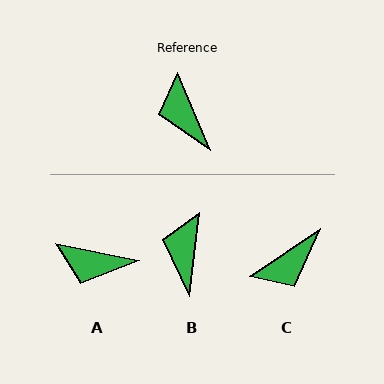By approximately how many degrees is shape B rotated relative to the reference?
Approximately 29 degrees clockwise.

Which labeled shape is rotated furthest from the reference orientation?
C, about 101 degrees away.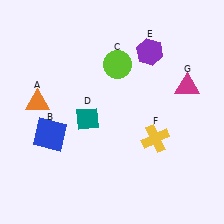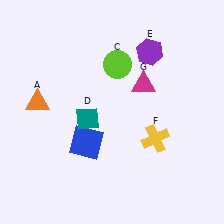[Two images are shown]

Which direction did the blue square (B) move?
The blue square (B) moved right.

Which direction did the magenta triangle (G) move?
The magenta triangle (G) moved left.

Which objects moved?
The objects that moved are: the blue square (B), the magenta triangle (G).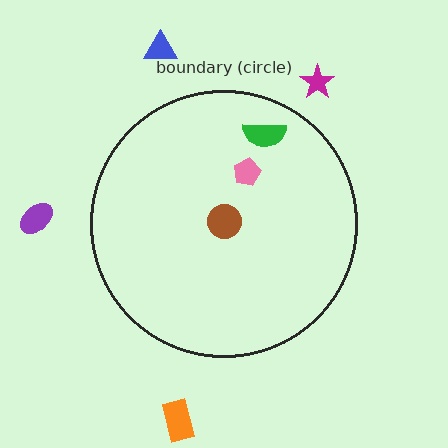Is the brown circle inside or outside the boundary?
Inside.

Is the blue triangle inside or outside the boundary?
Outside.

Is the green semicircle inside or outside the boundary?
Inside.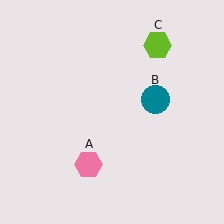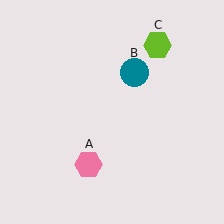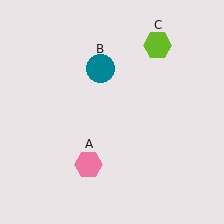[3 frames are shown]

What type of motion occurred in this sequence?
The teal circle (object B) rotated counterclockwise around the center of the scene.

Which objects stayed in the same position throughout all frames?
Pink hexagon (object A) and lime hexagon (object C) remained stationary.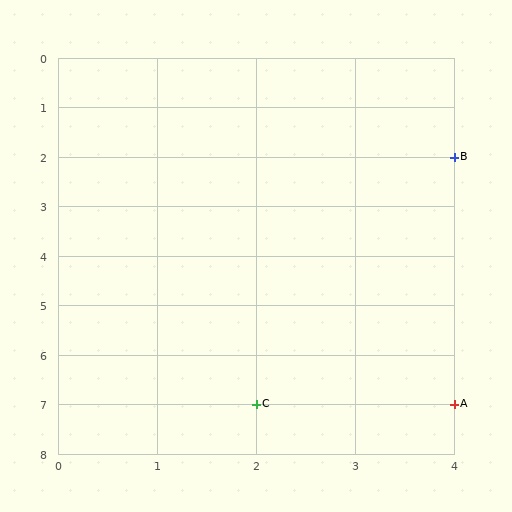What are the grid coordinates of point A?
Point A is at grid coordinates (4, 7).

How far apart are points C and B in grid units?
Points C and B are 2 columns and 5 rows apart (about 5.4 grid units diagonally).